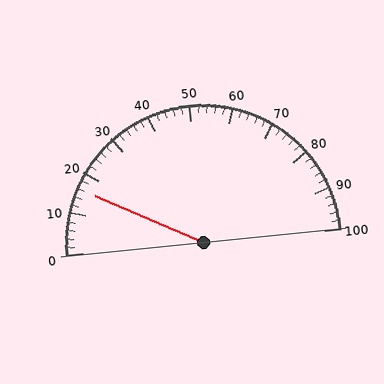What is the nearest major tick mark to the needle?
The nearest major tick mark is 20.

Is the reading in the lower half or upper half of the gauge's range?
The reading is in the lower half of the range (0 to 100).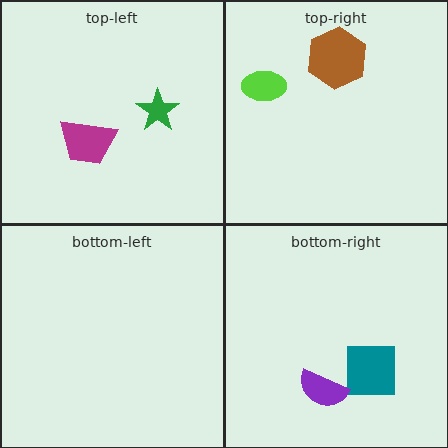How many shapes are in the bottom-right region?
2.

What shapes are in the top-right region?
The lime ellipse, the brown hexagon.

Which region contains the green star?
The top-left region.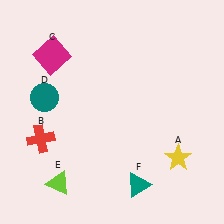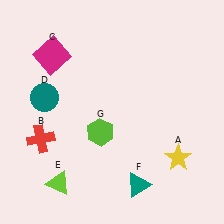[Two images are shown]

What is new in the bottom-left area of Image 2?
A lime hexagon (G) was added in the bottom-left area of Image 2.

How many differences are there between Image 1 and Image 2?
There is 1 difference between the two images.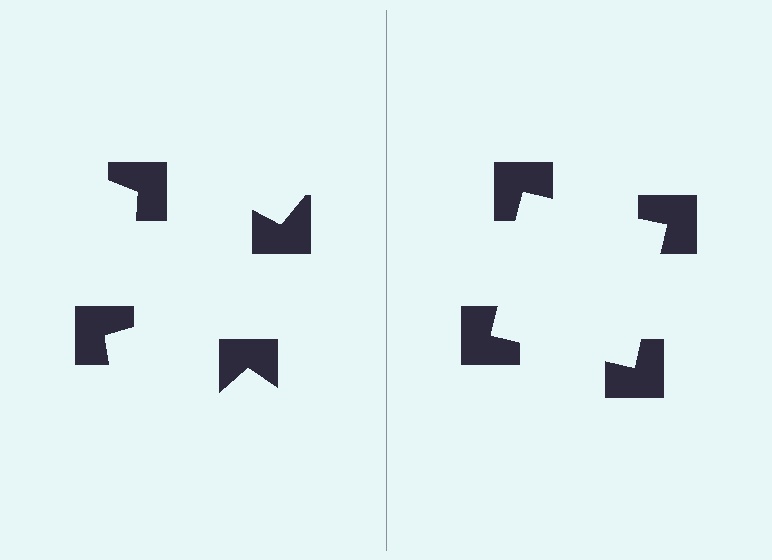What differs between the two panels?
The notched squares are positioned identically on both sides; only the wedge orientations differ. On the right they align to a square; on the left they are misaligned.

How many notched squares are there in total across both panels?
8 — 4 on each side.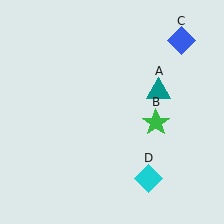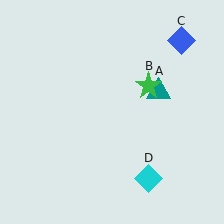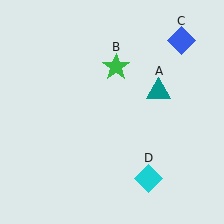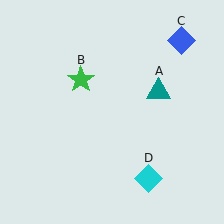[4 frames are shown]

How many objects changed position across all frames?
1 object changed position: green star (object B).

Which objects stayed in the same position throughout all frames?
Teal triangle (object A) and blue diamond (object C) and cyan diamond (object D) remained stationary.